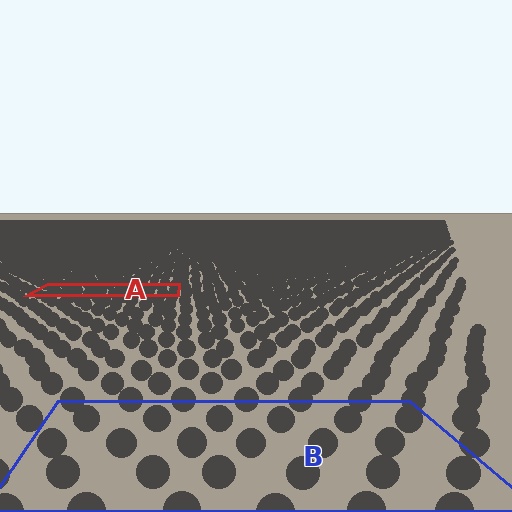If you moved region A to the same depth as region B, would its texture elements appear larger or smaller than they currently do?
They would appear larger. At a closer depth, the same texture elements are projected at a bigger on-screen size.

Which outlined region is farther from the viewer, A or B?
Region A is farther from the viewer — the texture elements inside it appear smaller and more densely packed.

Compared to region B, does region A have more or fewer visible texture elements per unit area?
Region A has more texture elements per unit area — they are packed more densely because it is farther away.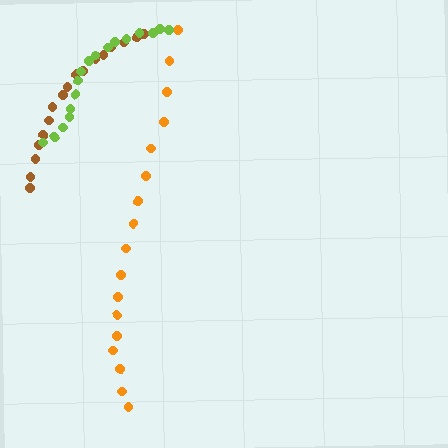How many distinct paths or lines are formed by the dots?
There are 3 distinct paths.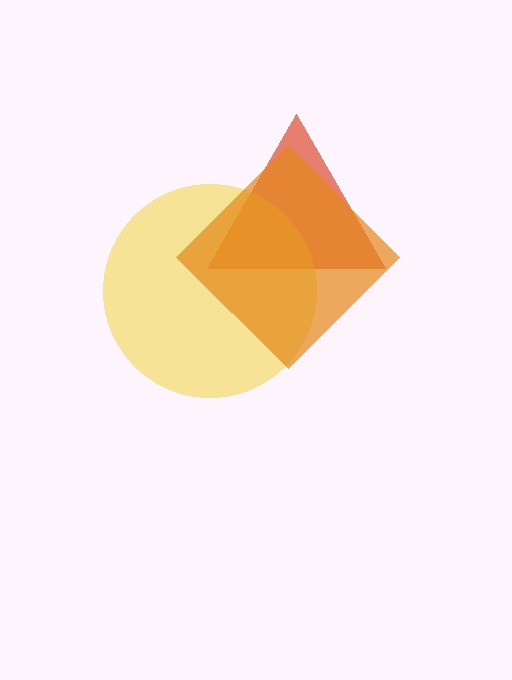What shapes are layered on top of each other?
The layered shapes are: a red triangle, a yellow circle, an orange diamond.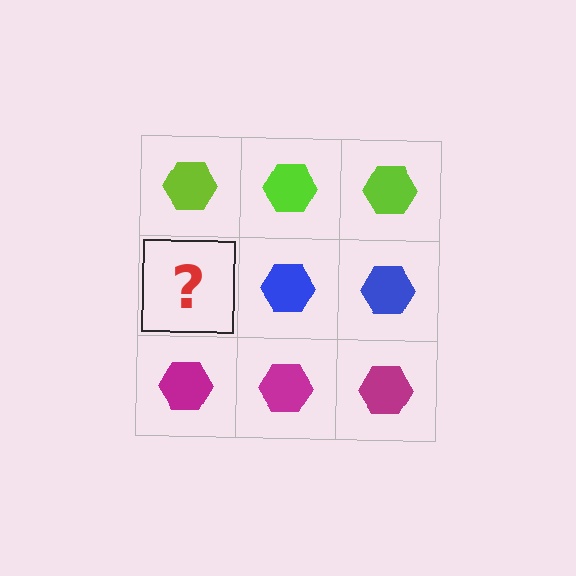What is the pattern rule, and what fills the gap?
The rule is that each row has a consistent color. The gap should be filled with a blue hexagon.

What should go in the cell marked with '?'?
The missing cell should contain a blue hexagon.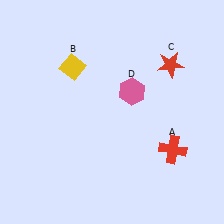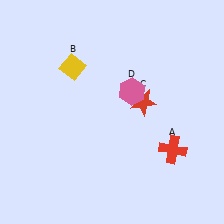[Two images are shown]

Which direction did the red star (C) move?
The red star (C) moved down.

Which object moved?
The red star (C) moved down.